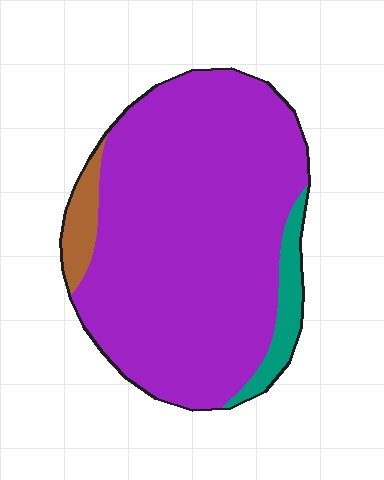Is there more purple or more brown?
Purple.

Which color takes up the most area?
Purple, at roughly 85%.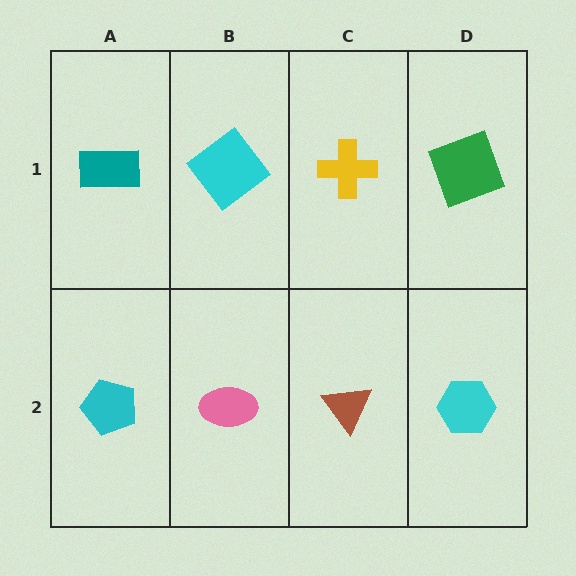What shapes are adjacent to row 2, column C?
A yellow cross (row 1, column C), a pink ellipse (row 2, column B), a cyan hexagon (row 2, column D).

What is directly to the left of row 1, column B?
A teal rectangle.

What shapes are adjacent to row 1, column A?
A cyan pentagon (row 2, column A), a cyan diamond (row 1, column B).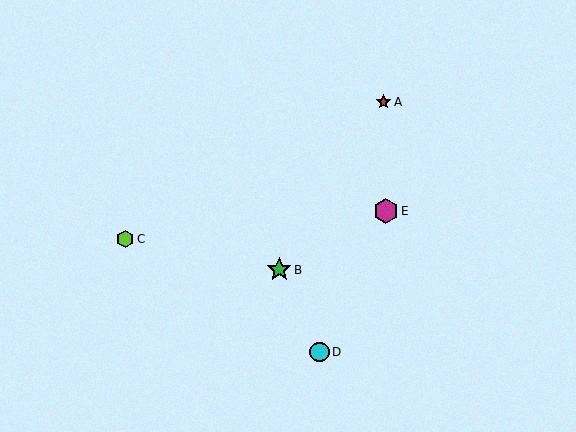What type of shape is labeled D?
Shape D is a cyan circle.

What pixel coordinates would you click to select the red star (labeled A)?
Click at (384, 102) to select the red star A.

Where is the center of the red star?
The center of the red star is at (384, 102).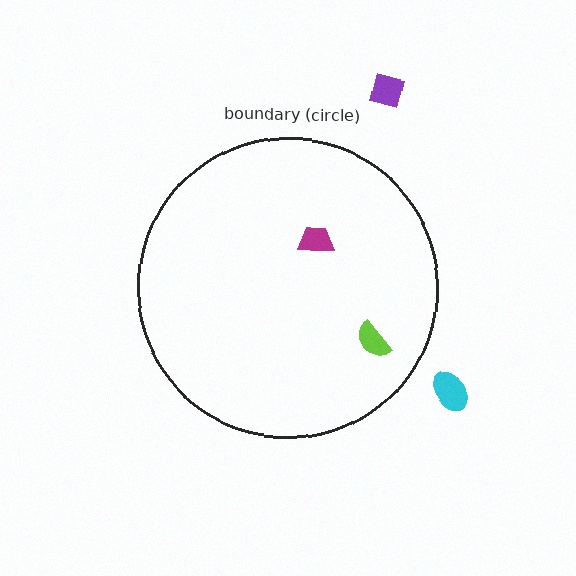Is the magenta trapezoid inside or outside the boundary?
Inside.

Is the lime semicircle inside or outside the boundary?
Inside.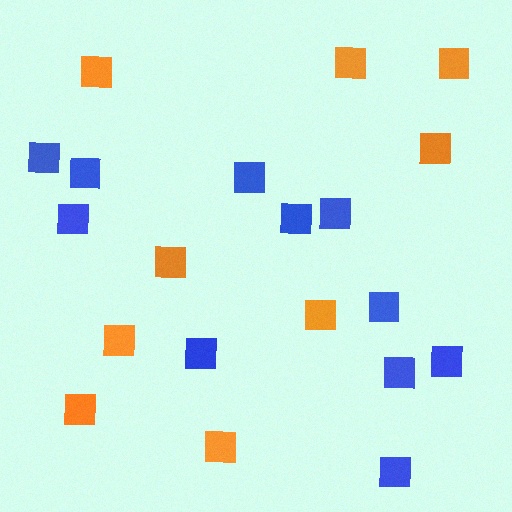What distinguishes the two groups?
There are 2 groups: one group of blue squares (11) and one group of orange squares (9).